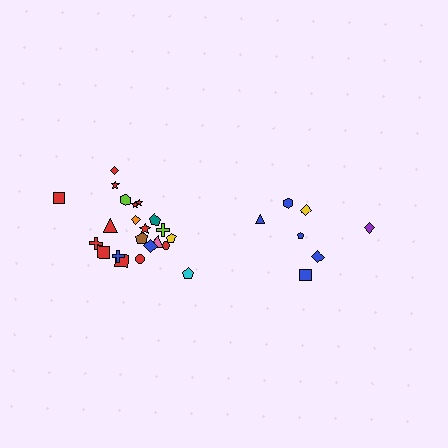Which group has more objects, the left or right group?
The left group.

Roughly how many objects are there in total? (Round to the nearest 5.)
Roughly 30 objects in total.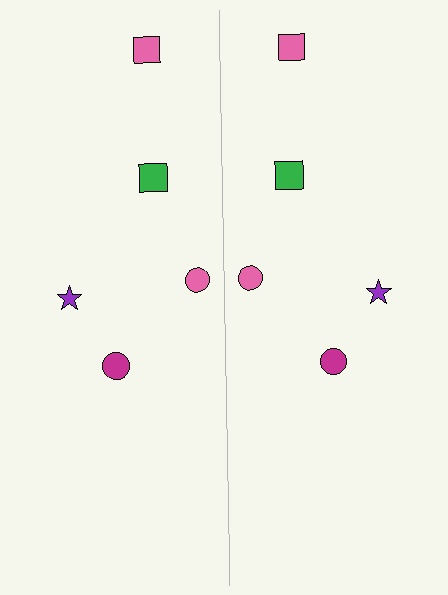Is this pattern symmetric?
Yes, this pattern has bilateral (reflection) symmetry.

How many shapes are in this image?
There are 10 shapes in this image.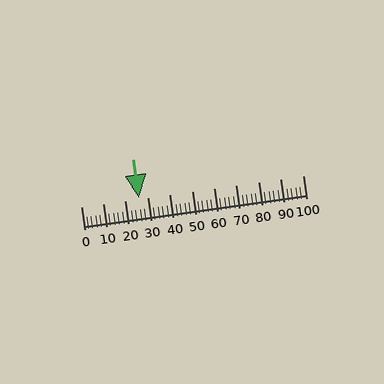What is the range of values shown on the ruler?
The ruler shows values from 0 to 100.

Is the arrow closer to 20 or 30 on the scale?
The arrow is closer to 30.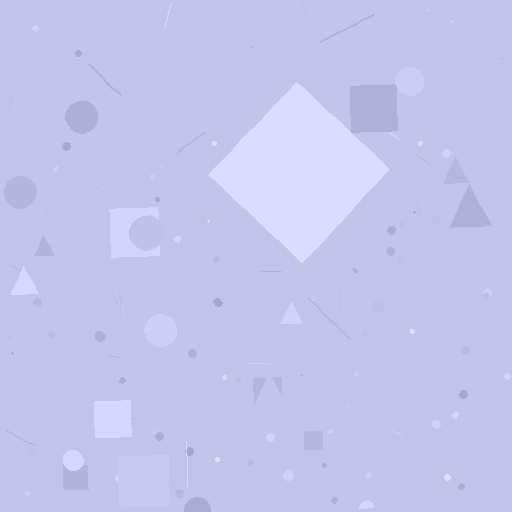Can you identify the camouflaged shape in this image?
The camouflaged shape is a diamond.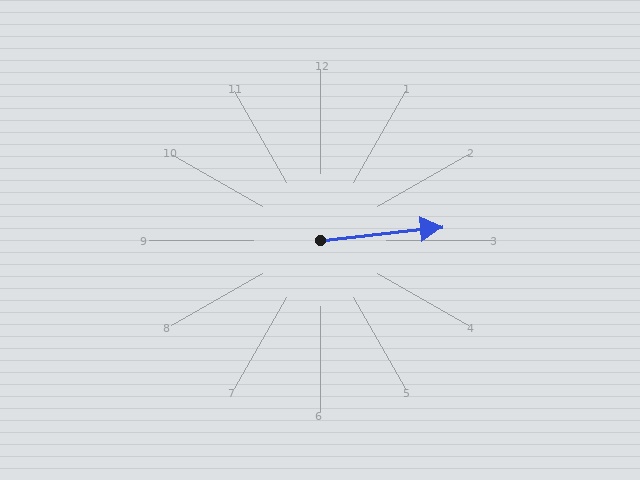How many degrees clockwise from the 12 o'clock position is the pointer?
Approximately 84 degrees.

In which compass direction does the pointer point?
East.